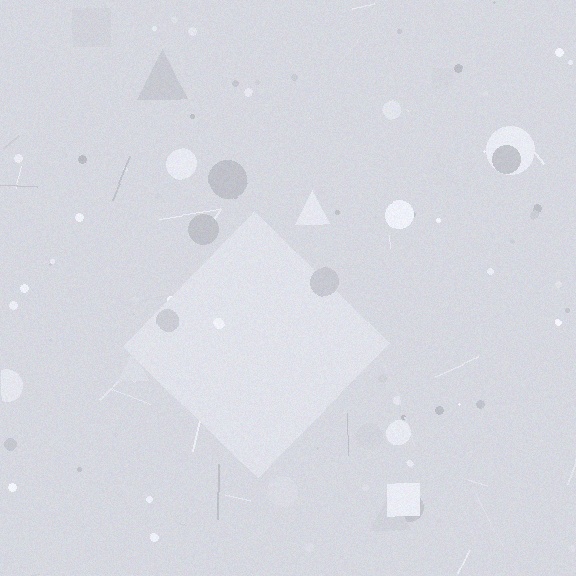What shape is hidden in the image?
A diamond is hidden in the image.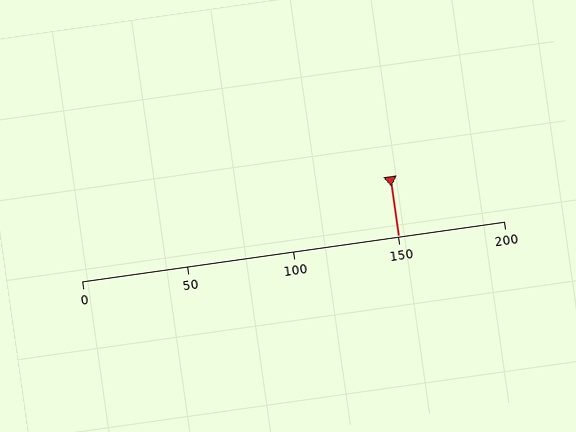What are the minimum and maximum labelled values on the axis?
The axis runs from 0 to 200.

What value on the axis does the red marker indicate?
The marker indicates approximately 150.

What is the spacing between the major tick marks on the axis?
The major ticks are spaced 50 apart.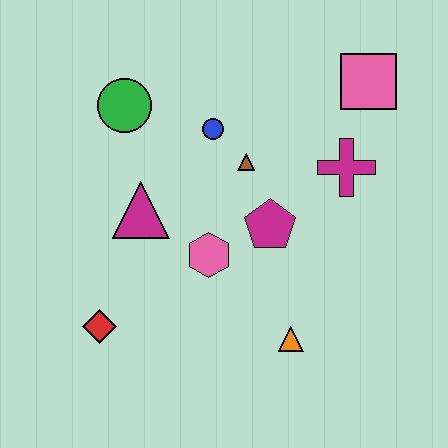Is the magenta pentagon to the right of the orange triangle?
No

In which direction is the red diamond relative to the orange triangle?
The red diamond is to the left of the orange triangle.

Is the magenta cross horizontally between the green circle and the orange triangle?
No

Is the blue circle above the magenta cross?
Yes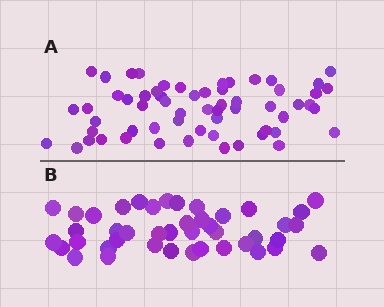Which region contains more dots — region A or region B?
Region A (the top region) has more dots.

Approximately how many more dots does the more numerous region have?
Region A has approximately 15 more dots than region B.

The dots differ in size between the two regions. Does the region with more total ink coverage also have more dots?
No. Region B has more total ink coverage because its dots are larger, but region A actually contains more individual dots. Total area can be misleading — the number of items is what matters here.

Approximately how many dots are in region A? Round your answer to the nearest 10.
About 60 dots.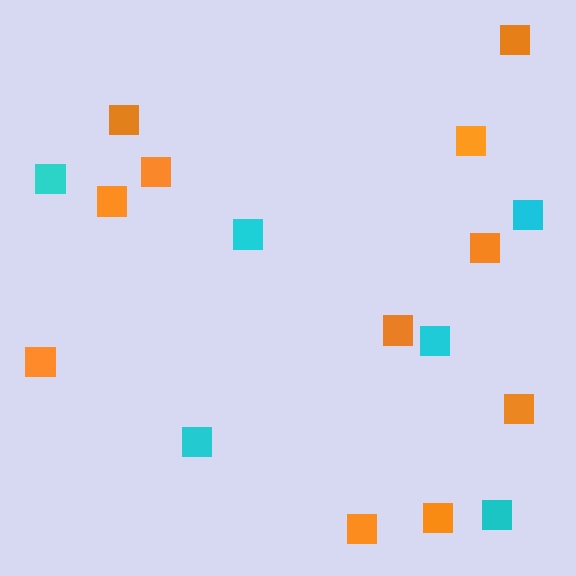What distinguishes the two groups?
There are 2 groups: one group of cyan squares (6) and one group of orange squares (11).